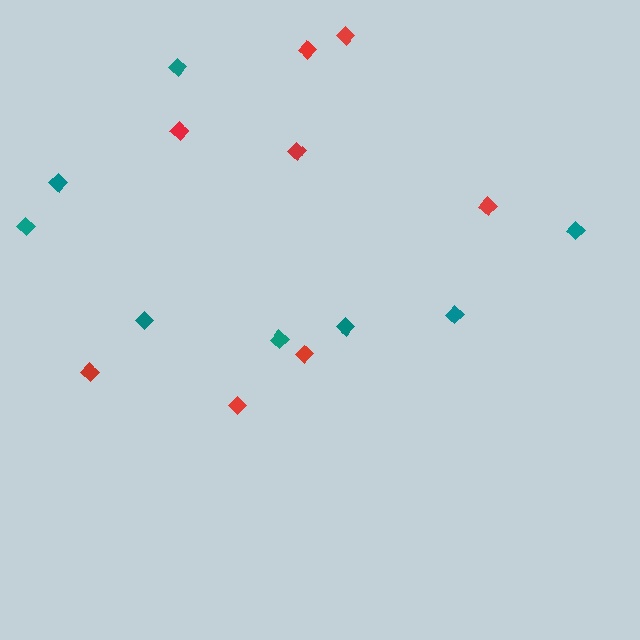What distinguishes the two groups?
There are 2 groups: one group of red diamonds (8) and one group of teal diamonds (8).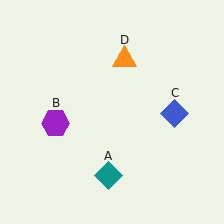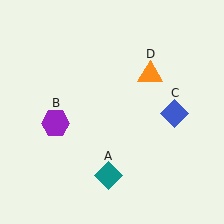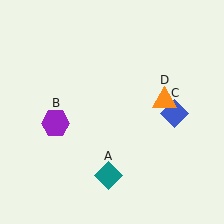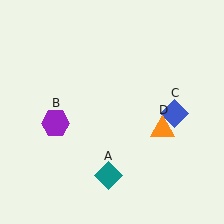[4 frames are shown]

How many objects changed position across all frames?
1 object changed position: orange triangle (object D).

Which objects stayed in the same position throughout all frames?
Teal diamond (object A) and purple hexagon (object B) and blue diamond (object C) remained stationary.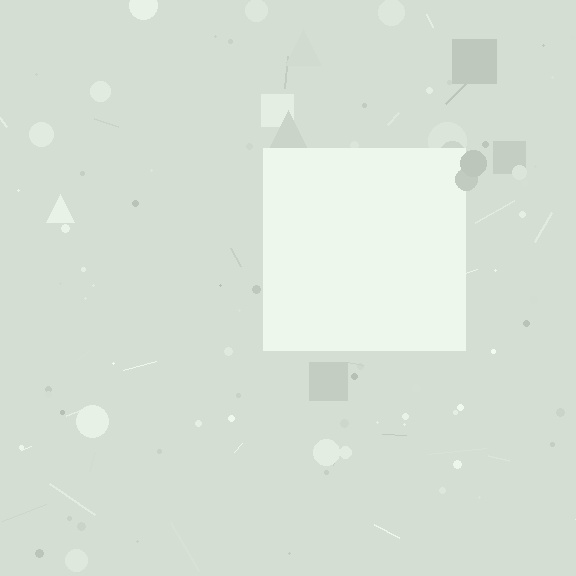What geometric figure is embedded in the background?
A square is embedded in the background.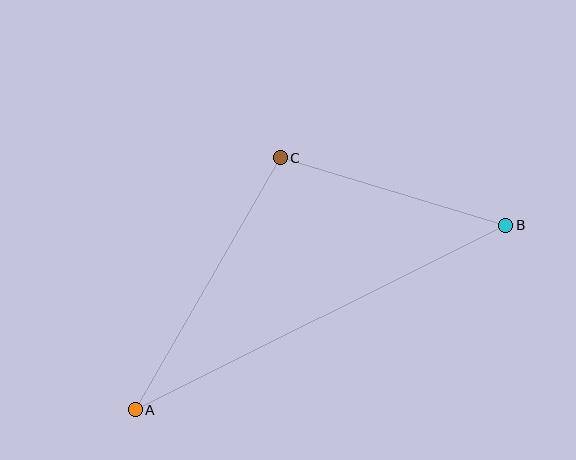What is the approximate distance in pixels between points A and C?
The distance between A and C is approximately 291 pixels.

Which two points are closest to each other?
Points B and C are closest to each other.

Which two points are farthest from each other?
Points A and B are farthest from each other.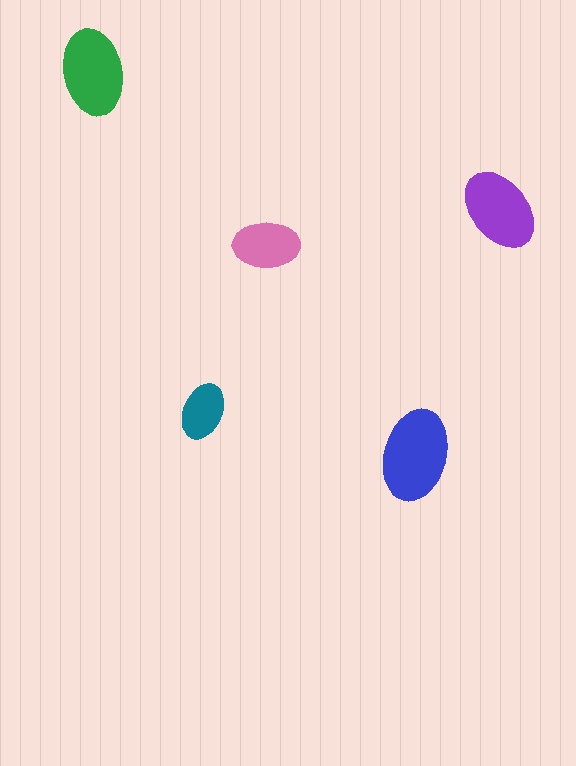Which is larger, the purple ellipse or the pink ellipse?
The purple one.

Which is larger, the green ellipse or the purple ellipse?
The green one.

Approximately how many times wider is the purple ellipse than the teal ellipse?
About 1.5 times wider.